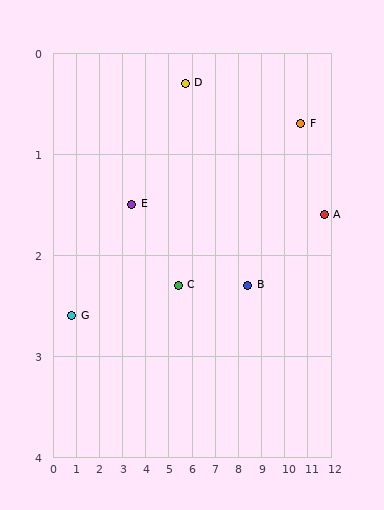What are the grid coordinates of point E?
Point E is at approximately (3.4, 1.5).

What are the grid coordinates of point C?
Point C is at approximately (5.4, 2.3).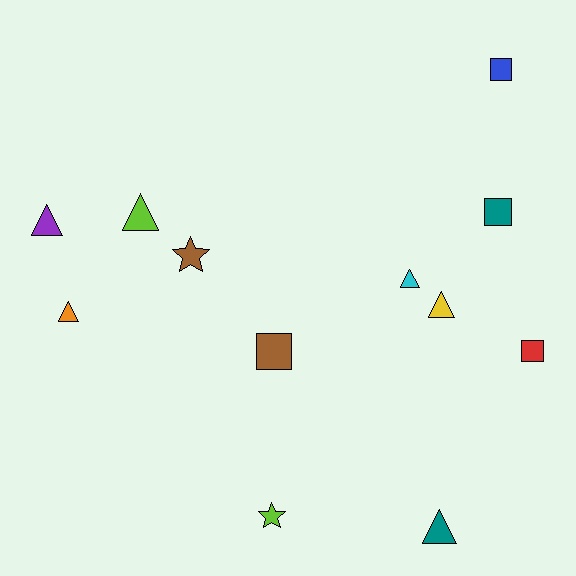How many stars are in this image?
There are 2 stars.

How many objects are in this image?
There are 12 objects.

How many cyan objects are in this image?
There is 1 cyan object.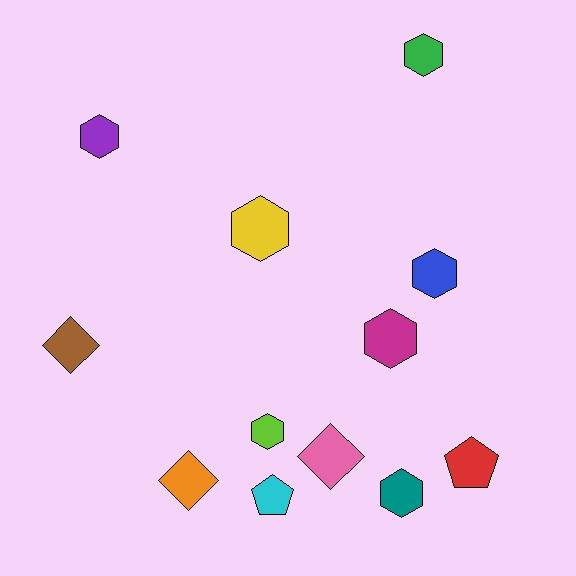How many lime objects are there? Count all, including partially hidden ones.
There is 1 lime object.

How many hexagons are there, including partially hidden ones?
There are 7 hexagons.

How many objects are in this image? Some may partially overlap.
There are 12 objects.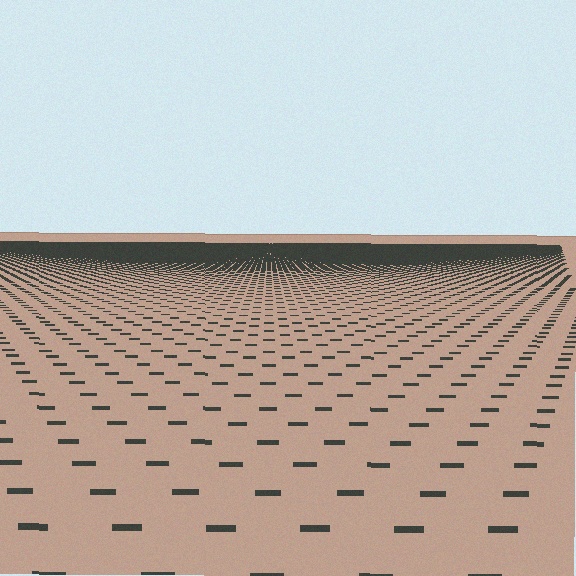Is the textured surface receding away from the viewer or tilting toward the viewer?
The surface is receding away from the viewer. Texture elements get smaller and denser toward the top.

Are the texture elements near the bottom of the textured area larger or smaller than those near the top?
Larger. Near the bottom, elements are closer to the viewer and appear at a bigger on-screen size.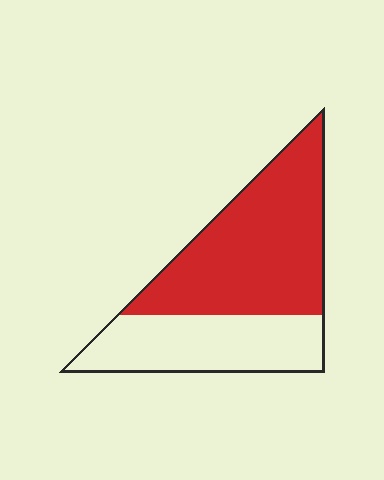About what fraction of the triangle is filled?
About three fifths (3/5).